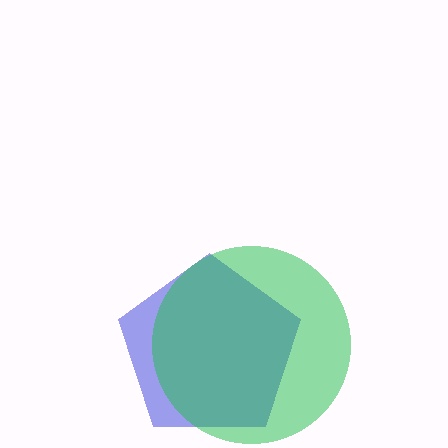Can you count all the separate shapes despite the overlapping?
Yes, there are 2 separate shapes.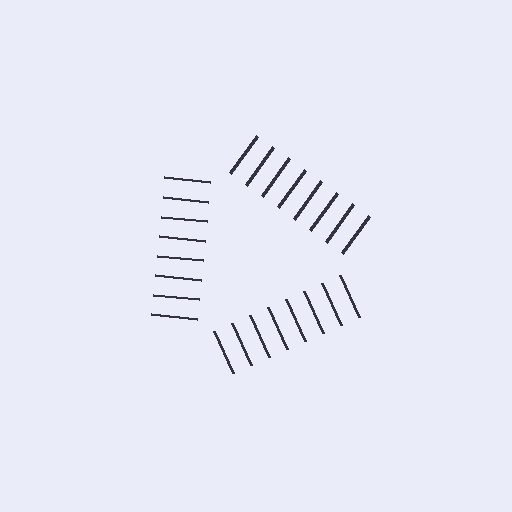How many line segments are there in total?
24 — 8 along each of the 3 edges.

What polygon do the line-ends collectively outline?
An illusory triangle — the line segments terminate on its edges but no continuous stroke is drawn.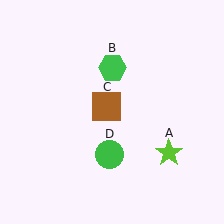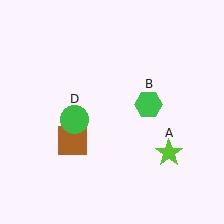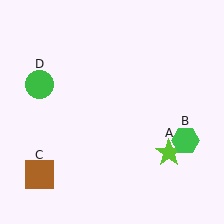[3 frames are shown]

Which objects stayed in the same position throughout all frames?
Lime star (object A) remained stationary.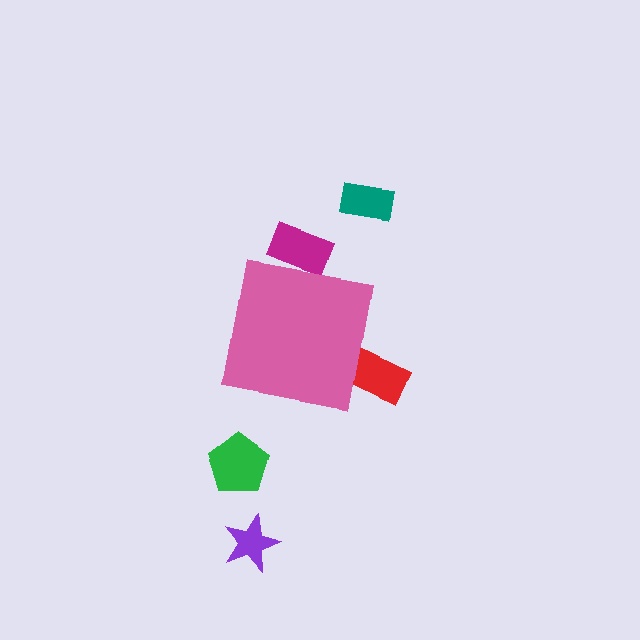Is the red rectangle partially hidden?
Yes, the red rectangle is partially hidden behind the pink square.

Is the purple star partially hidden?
No, the purple star is fully visible.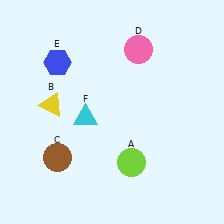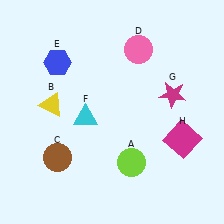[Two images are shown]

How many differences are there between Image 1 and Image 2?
There are 2 differences between the two images.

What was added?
A magenta star (G), a magenta square (H) were added in Image 2.